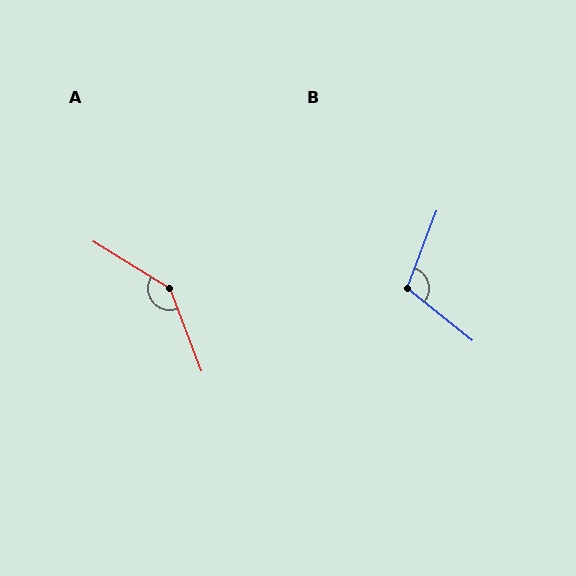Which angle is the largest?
A, at approximately 143 degrees.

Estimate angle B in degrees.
Approximately 108 degrees.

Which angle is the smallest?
B, at approximately 108 degrees.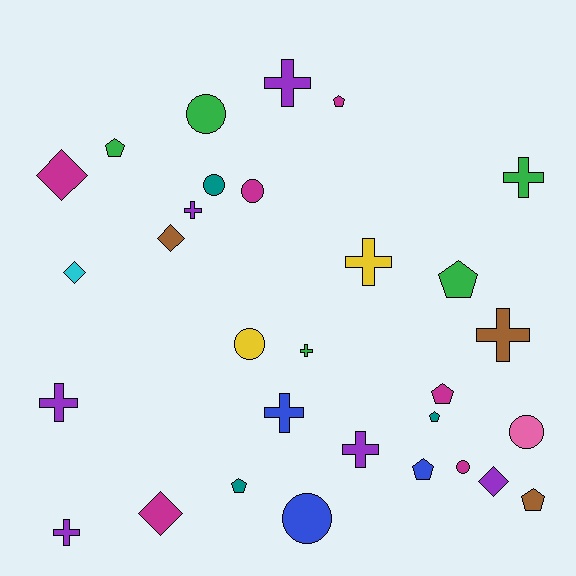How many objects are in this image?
There are 30 objects.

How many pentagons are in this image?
There are 8 pentagons.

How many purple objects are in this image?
There are 6 purple objects.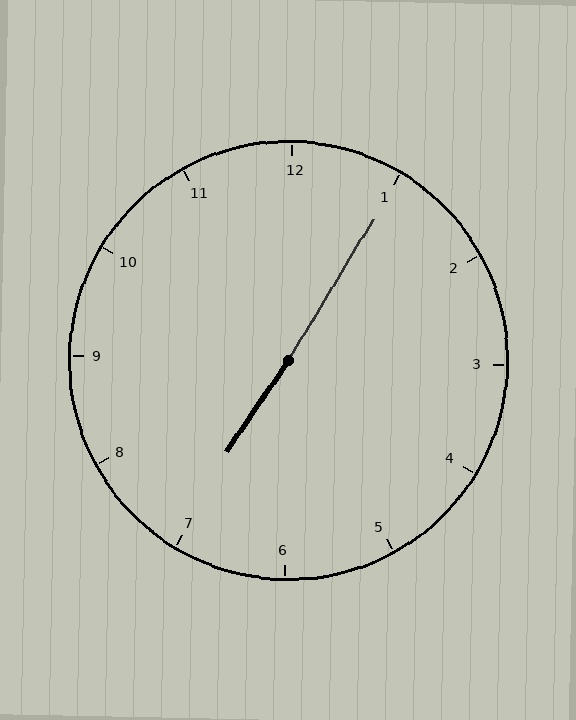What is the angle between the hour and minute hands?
Approximately 178 degrees.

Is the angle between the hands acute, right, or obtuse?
It is obtuse.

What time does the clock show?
7:05.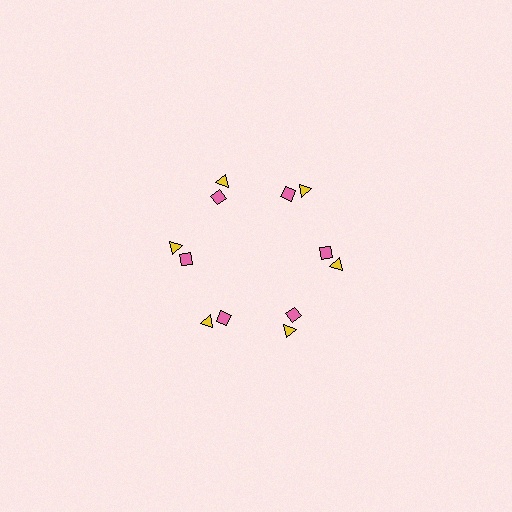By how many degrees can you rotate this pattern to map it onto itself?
The pattern maps onto itself every 60 degrees of rotation.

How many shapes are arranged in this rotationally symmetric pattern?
There are 12 shapes, arranged in 6 groups of 2.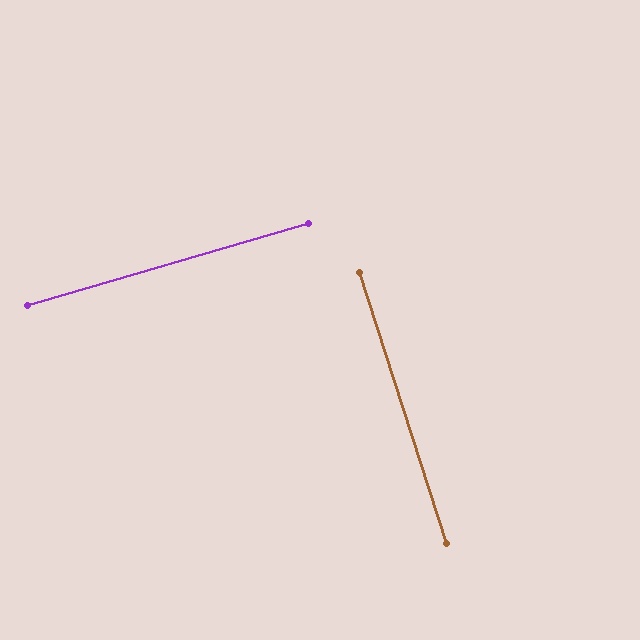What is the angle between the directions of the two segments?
Approximately 88 degrees.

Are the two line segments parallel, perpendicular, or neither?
Perpendicular — they meet at approximately 88°.